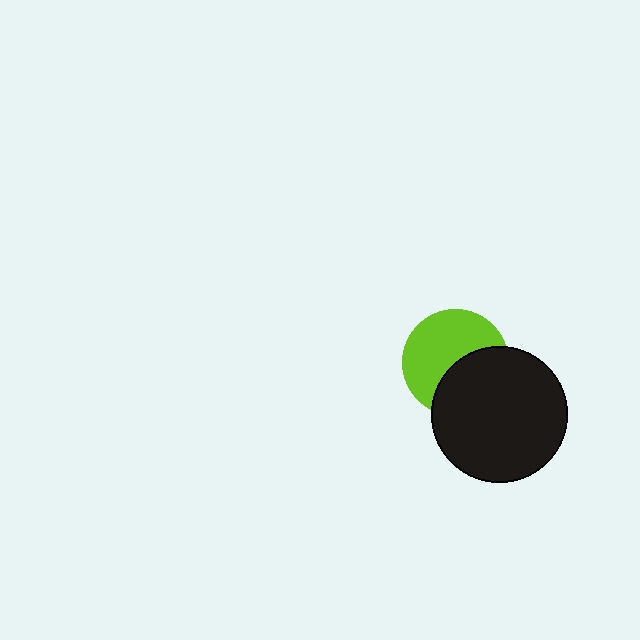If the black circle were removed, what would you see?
You would see the complete lime circle.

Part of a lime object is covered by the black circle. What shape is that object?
It is a circle.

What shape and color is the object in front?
The object in front is a black circle.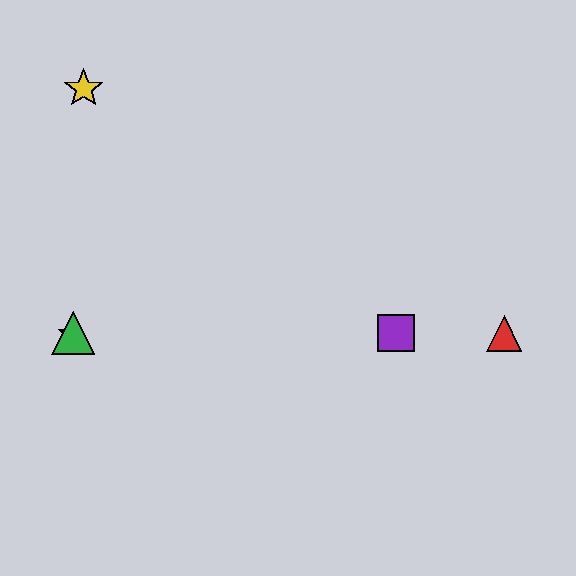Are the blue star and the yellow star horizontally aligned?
No, the blue star is at y≈333 and the yellow star is at y≈89.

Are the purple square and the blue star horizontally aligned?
Yes, both are at y≈333.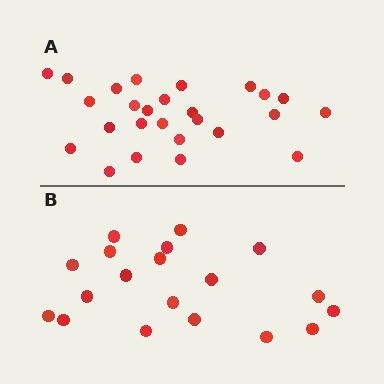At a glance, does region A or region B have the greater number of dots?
Region A (the top region) has more dots.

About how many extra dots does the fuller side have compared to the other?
Region A has roughly 8 or so more dots than region B.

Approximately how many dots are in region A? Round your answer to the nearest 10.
About 30 dots. (The exact count is 26, which rounds to 30.)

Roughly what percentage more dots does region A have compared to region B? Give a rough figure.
About 35% more.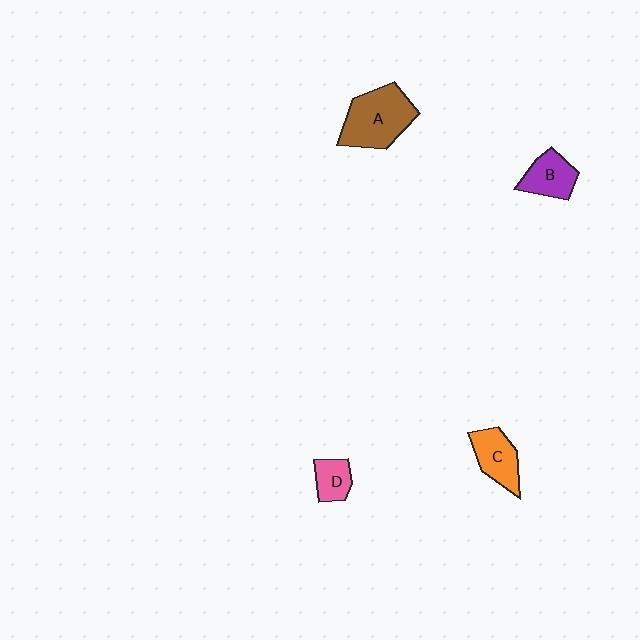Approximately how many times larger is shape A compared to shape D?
Approximately 2.5 times.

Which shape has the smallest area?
Shape D (pink).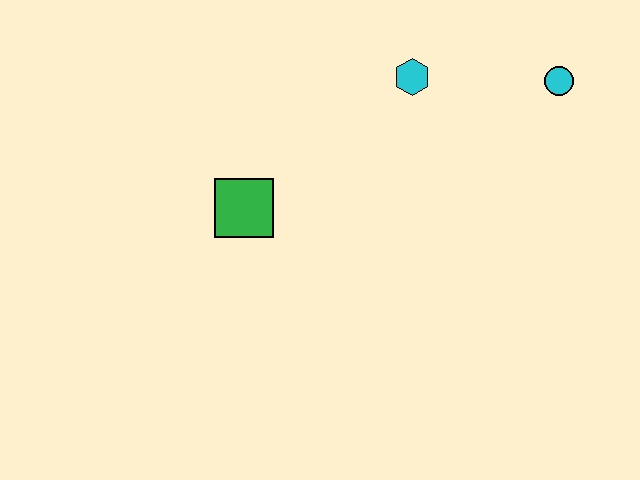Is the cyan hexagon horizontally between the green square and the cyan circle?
Yes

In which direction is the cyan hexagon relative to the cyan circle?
The cyan hexagon is to the left of the cyan circle.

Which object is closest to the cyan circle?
The cyan hexagon is closest to the cyan circle.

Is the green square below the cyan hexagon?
Yes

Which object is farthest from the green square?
The cyan circle is farthest from the green square.